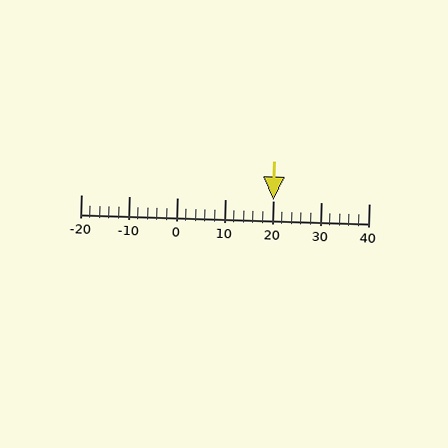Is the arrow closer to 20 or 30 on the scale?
The arrow is closer to 20.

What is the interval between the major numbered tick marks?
The major tick marks are spaced 10 units apart.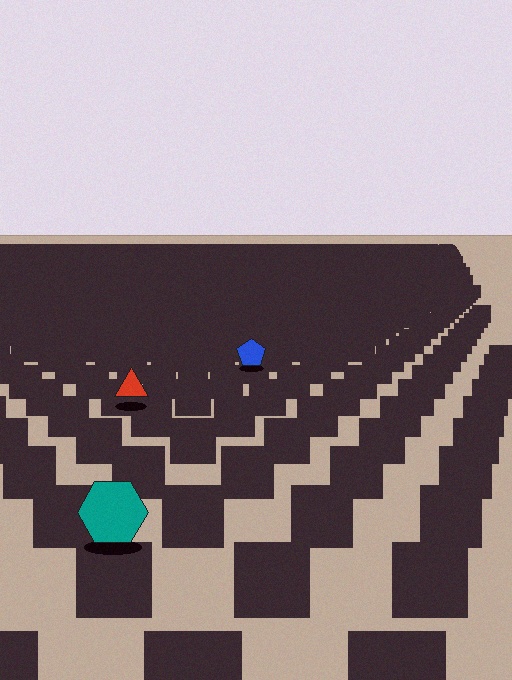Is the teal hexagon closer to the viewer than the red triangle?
Yes. The teal hexagon is closer — you can tell from the texture gradient: the ground texture is coarser near it.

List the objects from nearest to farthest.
From nearest to farthest: the teal hexagon, the red triangle, the blue pentagon.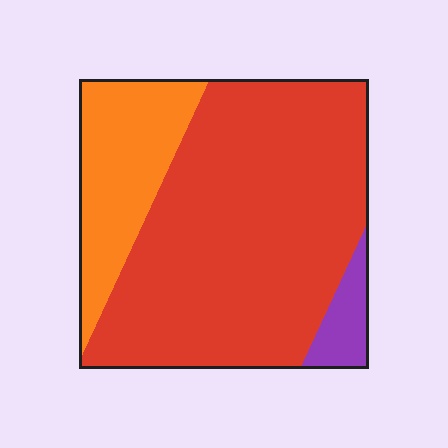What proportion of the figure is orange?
Orange takes up about one fifth (1/5) of the figure.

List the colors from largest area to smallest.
From largest to smallest: red, orange, purple.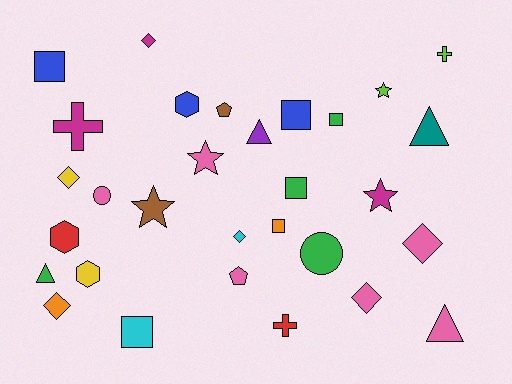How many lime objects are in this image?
There are 2 lime objects.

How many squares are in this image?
There are 6 squares.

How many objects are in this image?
There are 30 objects.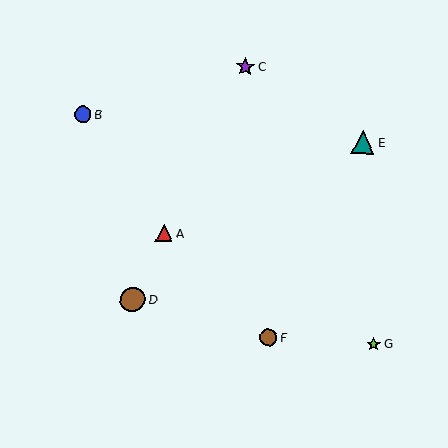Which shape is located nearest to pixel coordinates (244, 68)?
The purple star (labeled C) at (245, 67) is nearest to that location.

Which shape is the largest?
The brown circle (labeled D) is the largest.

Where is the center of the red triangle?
The center of the red triangle is at (164, 233).